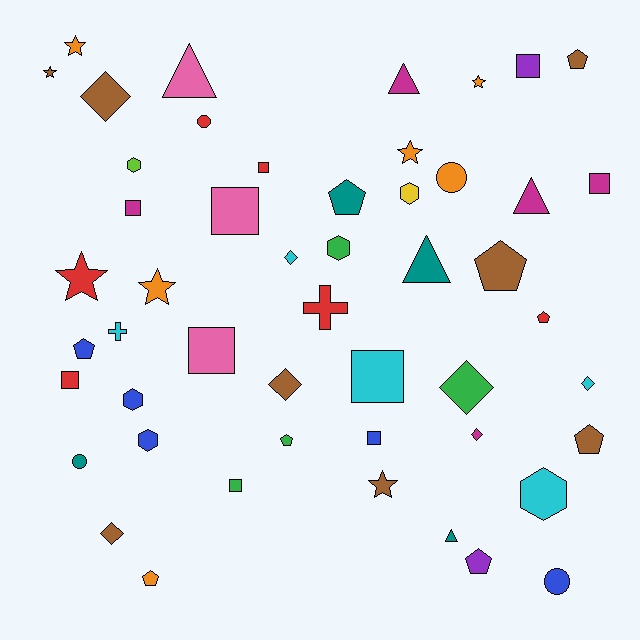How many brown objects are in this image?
There are 8 brown objects.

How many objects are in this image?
There are 50 objects.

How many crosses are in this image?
There are 2 crosses.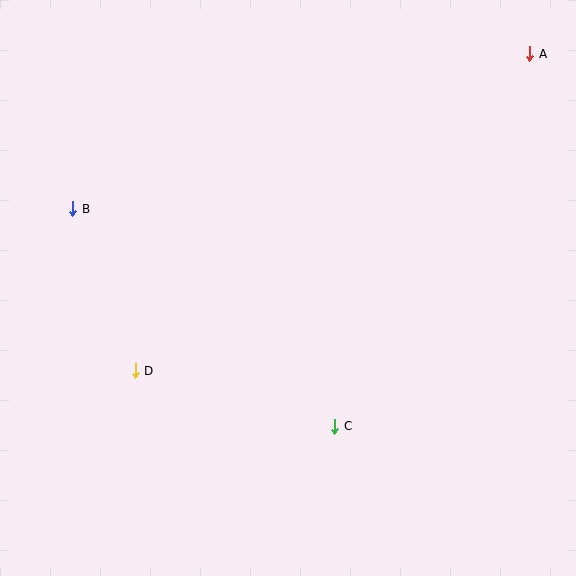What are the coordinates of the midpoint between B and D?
The midpoint between B and D is at (104, 290).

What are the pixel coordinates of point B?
Point B is at (73, 209).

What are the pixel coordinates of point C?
Point C is at (335, 426).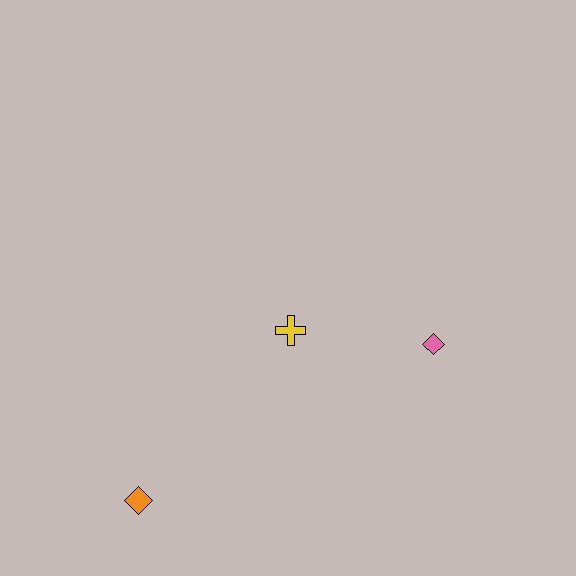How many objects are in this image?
There are 3 objects.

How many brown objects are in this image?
There are no brown objects.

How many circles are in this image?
There are no circles.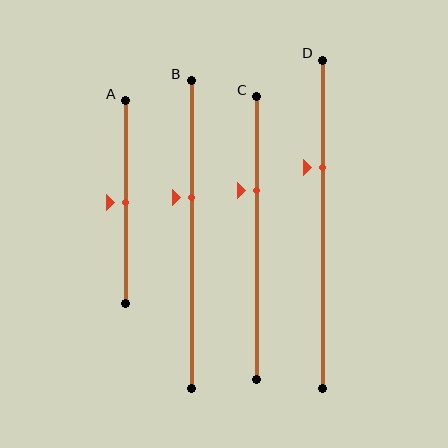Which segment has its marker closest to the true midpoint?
Segment A has its marker closest to the true midpoint.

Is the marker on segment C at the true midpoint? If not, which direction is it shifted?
No, the marker on segment C is shifted upward by about 17% of the segment length.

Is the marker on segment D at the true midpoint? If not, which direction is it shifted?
No, the marker on segment D is shifted upward by about 17% of the segment length.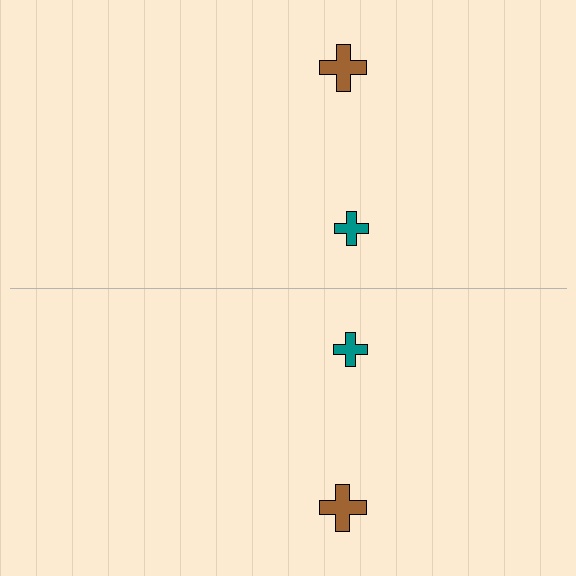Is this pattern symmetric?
Yes, this pattern has bilateral (reflection) symmetry.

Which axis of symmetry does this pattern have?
The pattern has a horizontal axis of symmetry running through the center of the image.